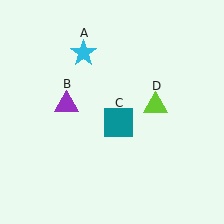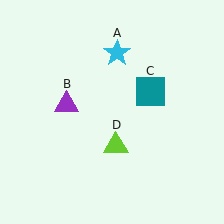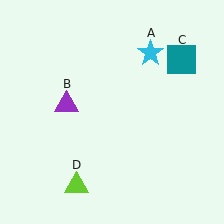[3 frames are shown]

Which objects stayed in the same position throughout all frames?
Purple triangle (object B) remained stationary.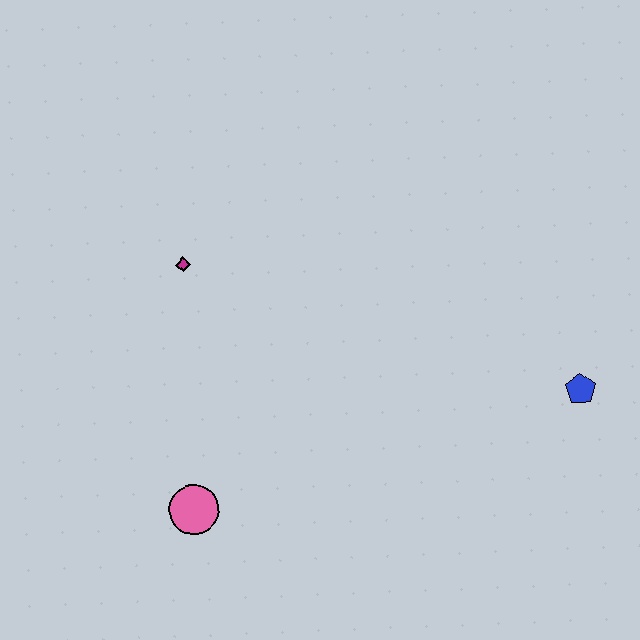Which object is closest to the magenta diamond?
The pink circle is closest to the magenta diamond.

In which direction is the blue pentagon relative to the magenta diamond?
The blue pentagon is to the right of the magenta diamond.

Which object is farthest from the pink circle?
The blue pentagon is farthest from the pink circle.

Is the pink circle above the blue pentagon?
No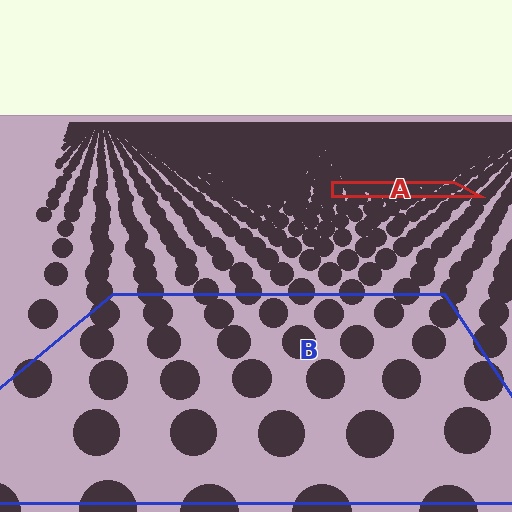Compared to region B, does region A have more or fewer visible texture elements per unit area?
Region A has more texture elements per unit area — they are packed more densely because it is farther away.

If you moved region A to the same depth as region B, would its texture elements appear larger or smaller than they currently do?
They would appear larger. At a closer depth, the same texture elements are projected at a bigger on-screen size.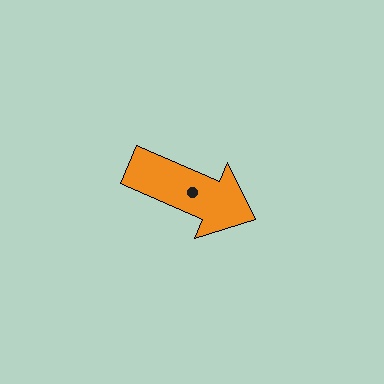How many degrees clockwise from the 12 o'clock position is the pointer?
Approximately 114 degrees.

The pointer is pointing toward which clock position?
Roughly 4 o'clock.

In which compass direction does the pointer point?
Southeast.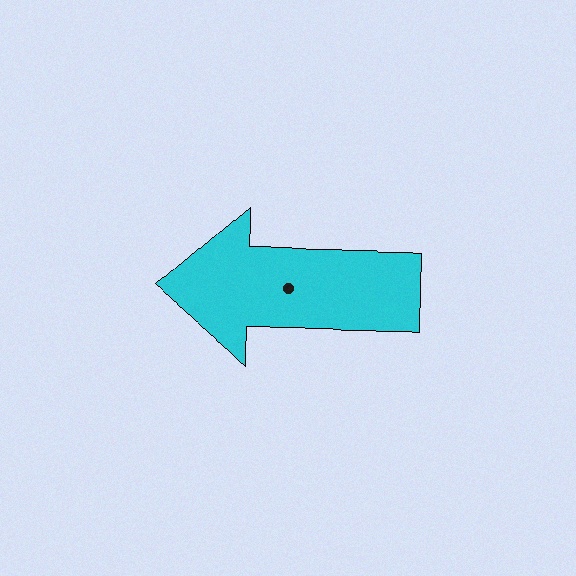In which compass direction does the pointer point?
West.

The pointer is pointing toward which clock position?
Roughly 9 o'clock.